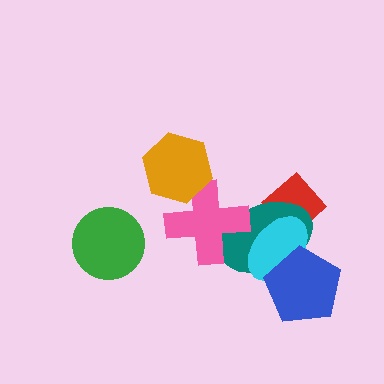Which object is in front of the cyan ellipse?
The blue pentagon is in front of the cyan ellipse.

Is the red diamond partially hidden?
Yes, it is partially covered by another shape.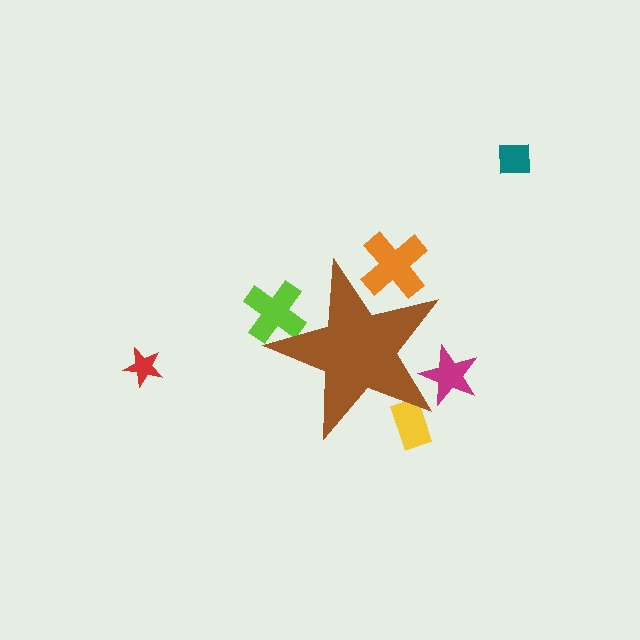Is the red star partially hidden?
No, the red star is fully visible.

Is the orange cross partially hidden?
Yes, the orange cross is partially hidden behind the brown star.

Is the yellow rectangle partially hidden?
Yes, the yellow rectangle is partially hidden behind the brown star.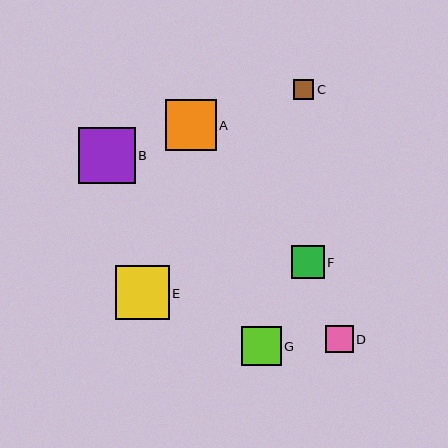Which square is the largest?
Square B is the largest with a size of approximately 57 pixels.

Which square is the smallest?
Square C is the smallest with a size of approximately 21 pixels.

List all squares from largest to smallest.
From largest to smallest: B, E, A, G, F, D, C.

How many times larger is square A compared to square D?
Square A is approximately 1.9 times the size of square D.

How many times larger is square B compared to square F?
Square B is approximately 1.7 times the size of square F.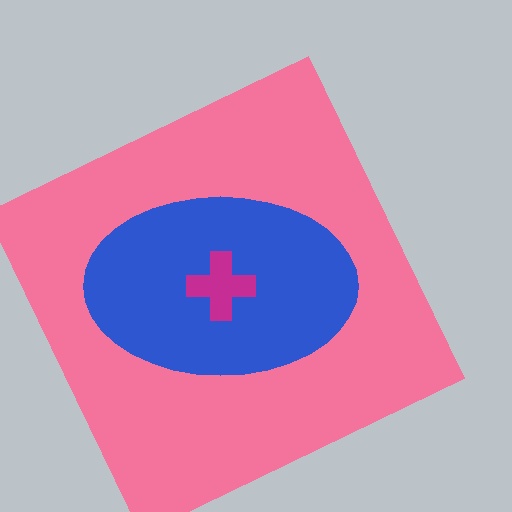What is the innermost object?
The magenta cross.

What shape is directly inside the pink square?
The blue ellipse.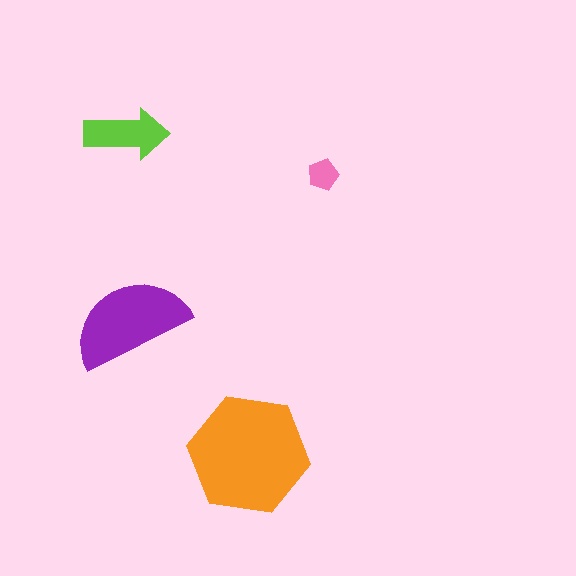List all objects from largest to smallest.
The orange hexagon, the purple semicircle, the lime arrow, the pink pentagon.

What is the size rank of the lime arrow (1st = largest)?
3rd.